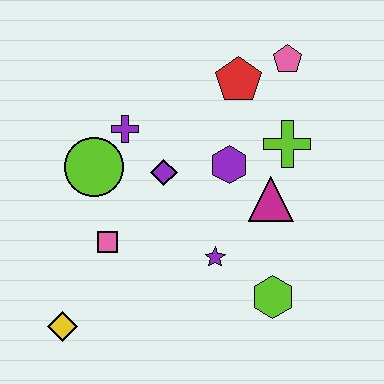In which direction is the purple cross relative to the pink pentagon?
The purple cross is to the left of the pink pentagon.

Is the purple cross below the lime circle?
No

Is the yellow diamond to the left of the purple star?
Yes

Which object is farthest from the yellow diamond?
The pink pentagon is farthest from the yellow diamond.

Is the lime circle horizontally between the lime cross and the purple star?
No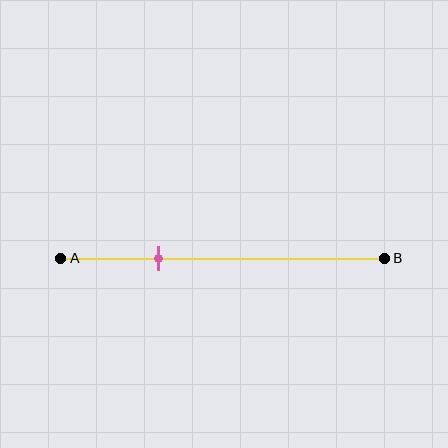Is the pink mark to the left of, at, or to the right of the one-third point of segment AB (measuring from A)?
The pink mark is to the left of the one-third point of segment AB.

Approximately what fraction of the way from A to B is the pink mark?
The pink mark is approximately 30% of the way from A to B.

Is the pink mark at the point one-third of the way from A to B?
No, the mark is at about 30% from A, not at the 33% one-third point.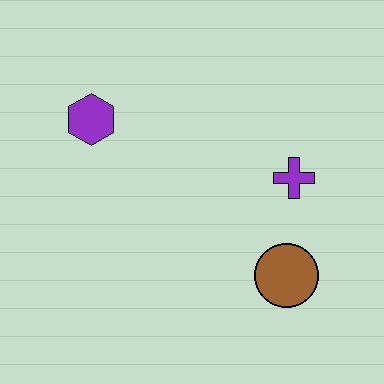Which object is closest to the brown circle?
The purple cross is closest to the brown circle.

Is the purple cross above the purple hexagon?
No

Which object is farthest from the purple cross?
The purple hexagon is farthest from the purple cross.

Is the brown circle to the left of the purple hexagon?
No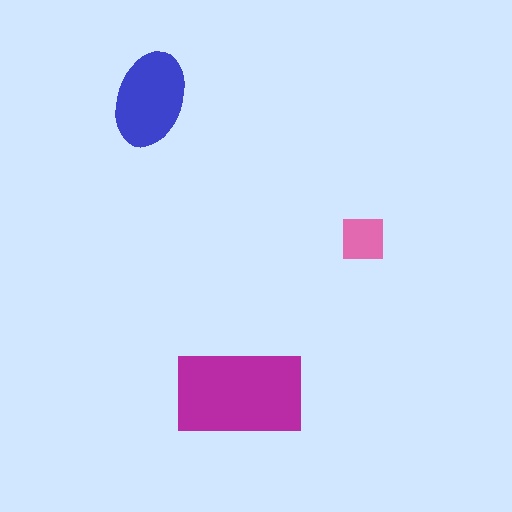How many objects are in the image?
There are 3 objects in the image.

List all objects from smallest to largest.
The pink square, the blue ellipse, the magenta rectangle.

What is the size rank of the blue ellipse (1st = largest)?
2nd.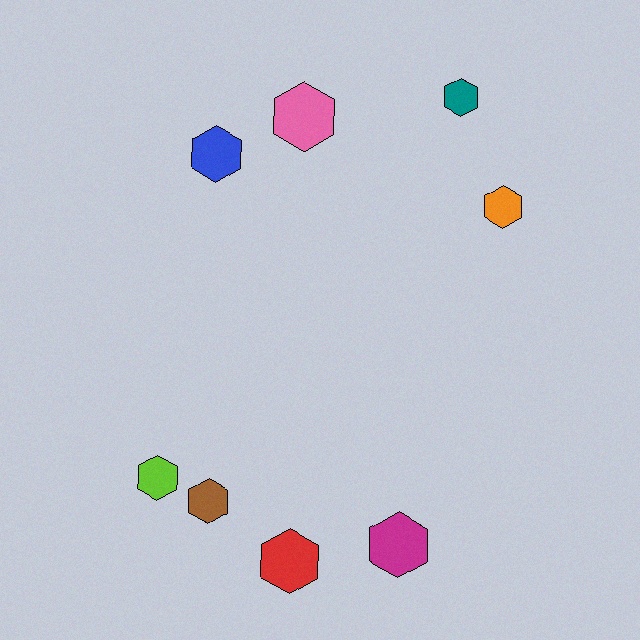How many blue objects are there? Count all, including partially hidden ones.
There is 1 blue object.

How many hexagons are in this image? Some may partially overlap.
There are 8 hexagons.